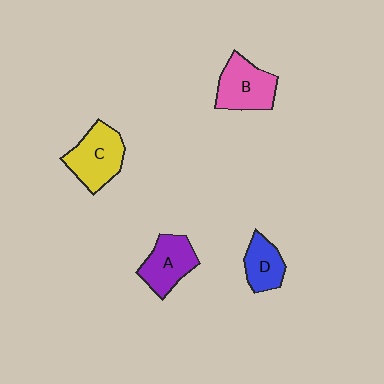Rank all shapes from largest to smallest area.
From largest to smallest: C (yellow), B (pink), A (purple), D (blue).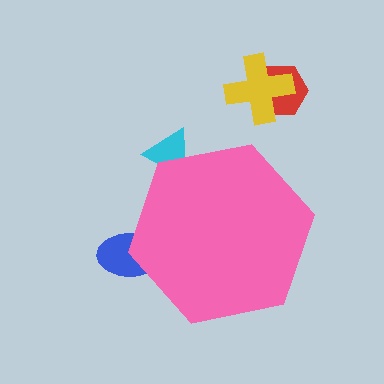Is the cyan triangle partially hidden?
Yes, the cyan triangle is partially hidden behind the pink hexagon.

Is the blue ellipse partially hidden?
Yes, the blue ellipse is partially hidden behind the pink hexagon.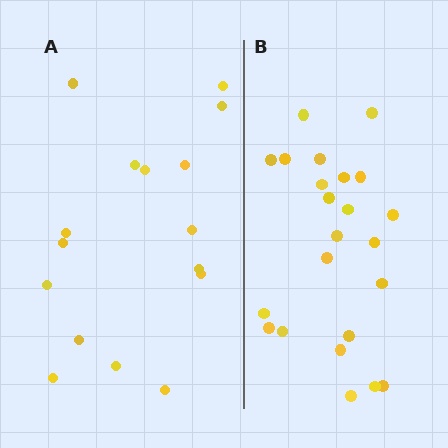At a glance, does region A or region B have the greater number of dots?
Region B (the right region) has more dots.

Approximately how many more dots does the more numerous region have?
Region B has roughly 8 or so more dots than region A.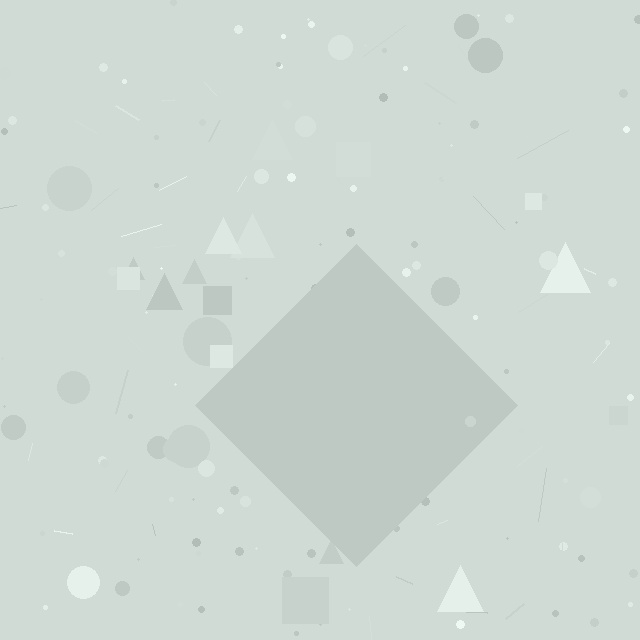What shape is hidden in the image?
A diamond is hidden in the image.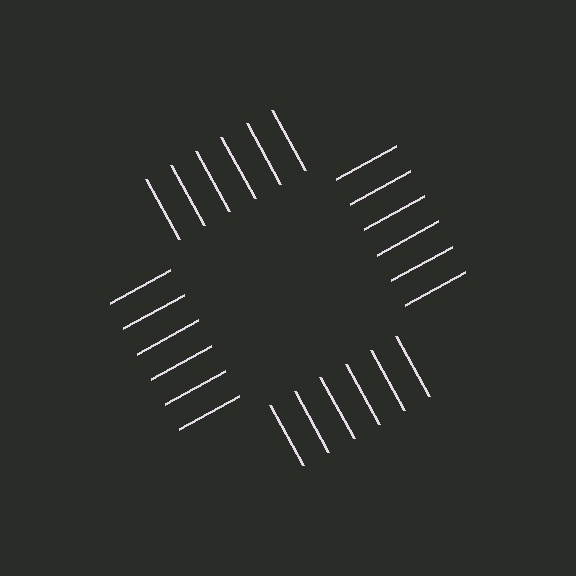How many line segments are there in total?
24 — 6 along each of the 4 edges.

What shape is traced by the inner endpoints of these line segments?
An illusory square — the line segments terminate on its edges but no continuous stroke is drawn.